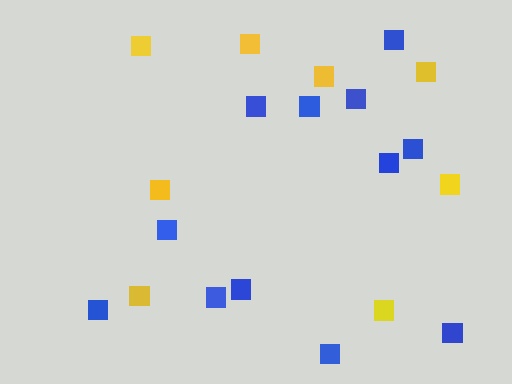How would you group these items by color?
There are 2 groups: one group of yellow squares (8) and one group of blue squares (12).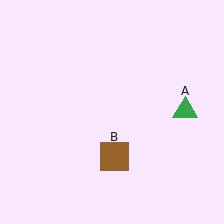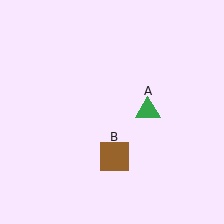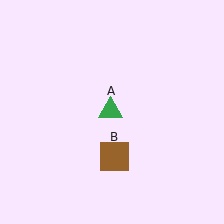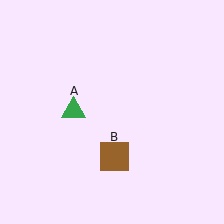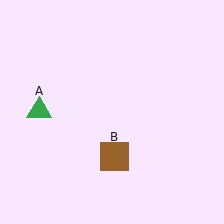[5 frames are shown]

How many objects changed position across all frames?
1 object changed position: green triangle (object A).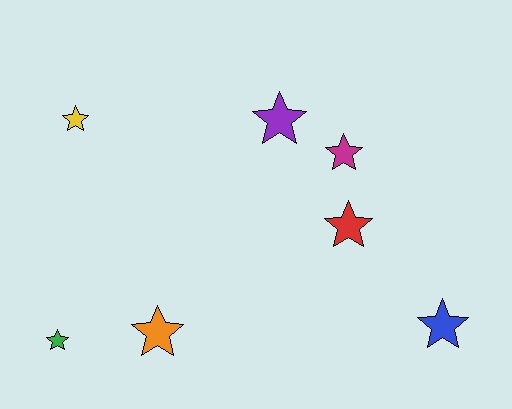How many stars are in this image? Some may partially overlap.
There are 7 stars.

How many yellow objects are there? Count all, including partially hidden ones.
There is 1 yellow object.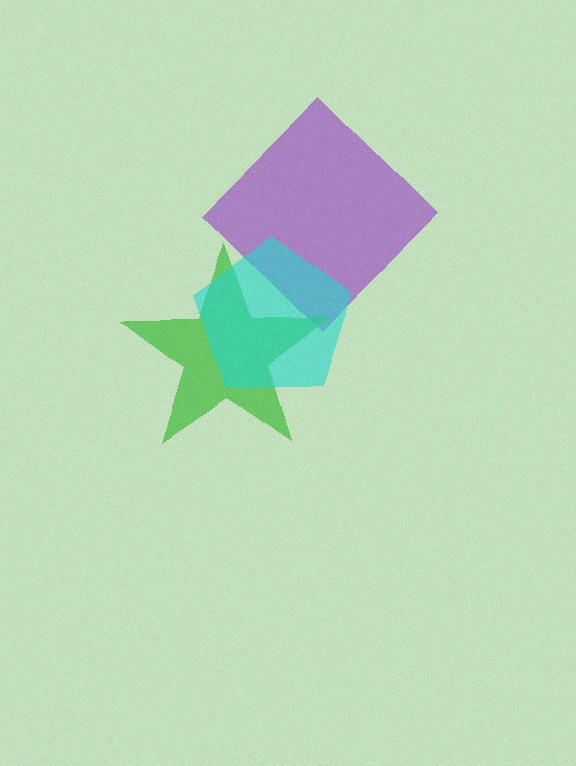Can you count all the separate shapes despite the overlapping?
Yes, there are 3 separate shapes.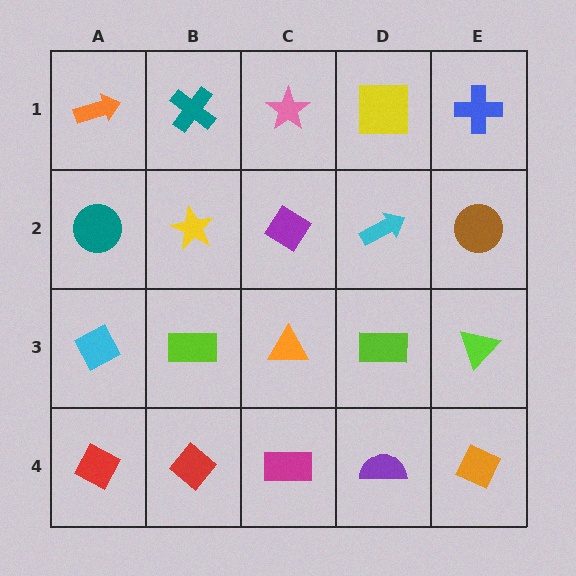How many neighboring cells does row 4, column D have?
3.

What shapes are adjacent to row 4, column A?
A cyan diamond (row 3, column A), a red diamond (row 4, column B).